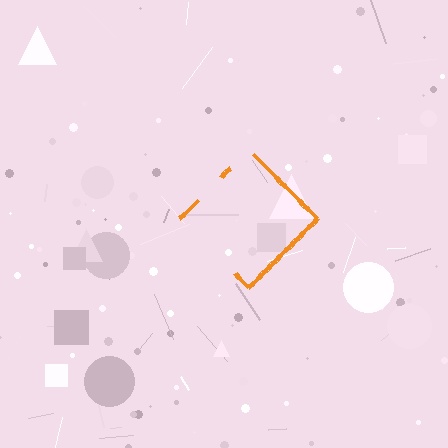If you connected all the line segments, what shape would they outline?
They would outline a diamond.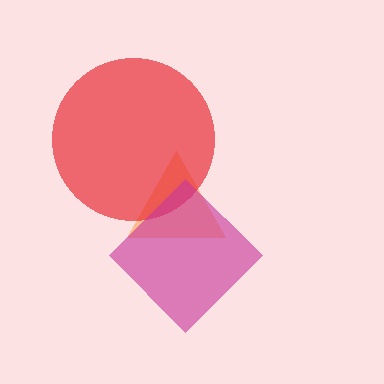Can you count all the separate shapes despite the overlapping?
Yes, there are 3 separate shapes.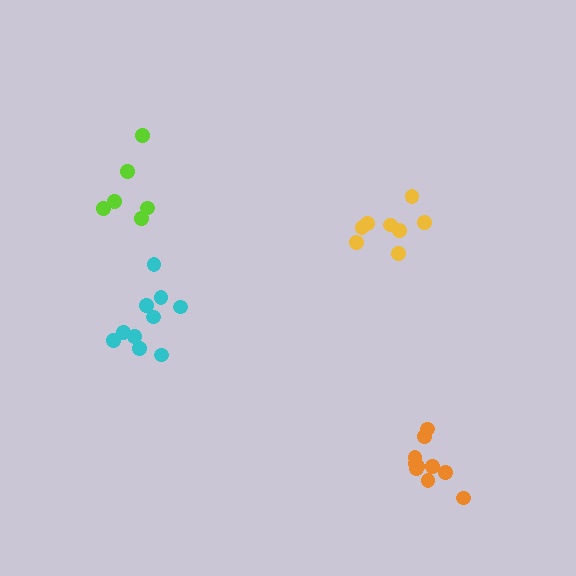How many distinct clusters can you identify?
There are 4 distinct clusters.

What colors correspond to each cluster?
The clusters are colored: orange, yellow, cyan, lime.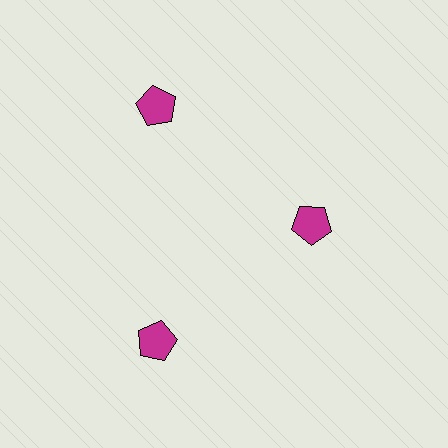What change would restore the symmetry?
The symmetry would be restored by moving it outward, back onto the ring so that all 3 pentagons sit at equal angles and equal distance from the center.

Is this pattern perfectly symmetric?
No. The 3 magenta pentagons are arranged in a ring, but one element near the 3 o'clock position is pulled inward toward the center, breaking the 3-fold rotational symmetry.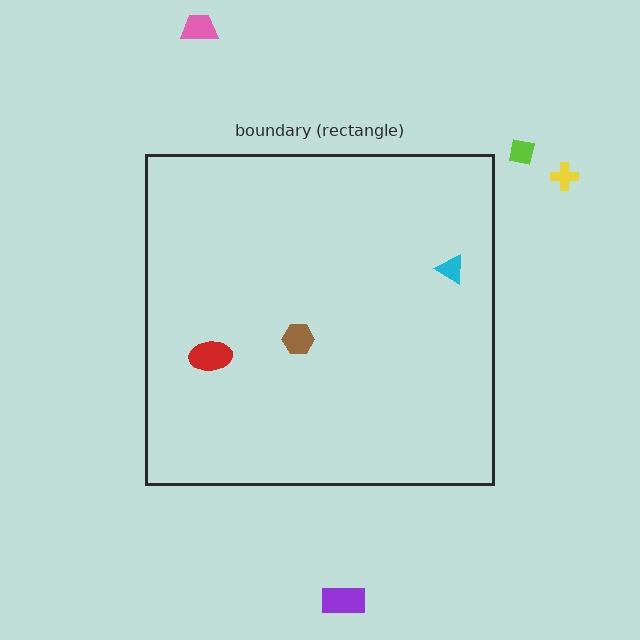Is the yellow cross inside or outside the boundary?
Outside.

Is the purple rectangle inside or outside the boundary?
Outside.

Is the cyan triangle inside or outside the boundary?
Inside.